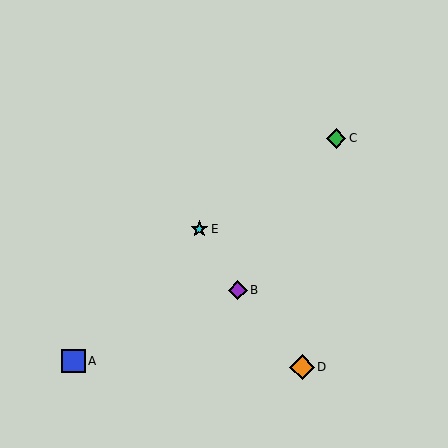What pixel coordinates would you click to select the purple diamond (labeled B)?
Click at (238, 290) to select the purple diamond B.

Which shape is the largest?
The orange diamond (labeled D) is the largest.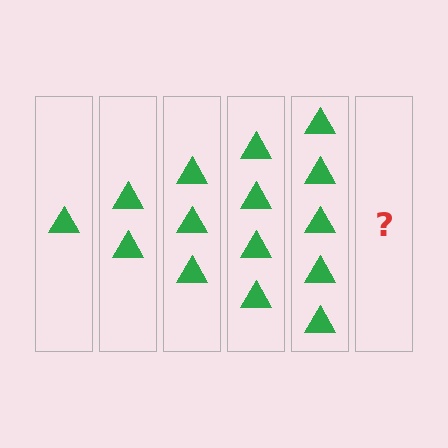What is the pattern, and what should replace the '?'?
The pattern is that each step adds one more triangle. The '?' should be 6 triangles.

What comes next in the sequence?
The next element should be 6 triangles.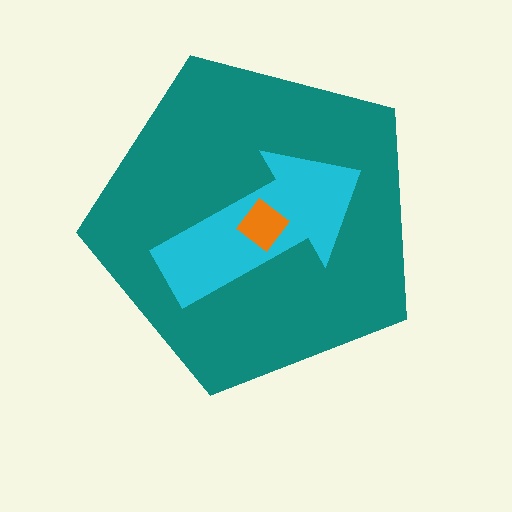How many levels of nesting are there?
3.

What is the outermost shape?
The teal pentagon.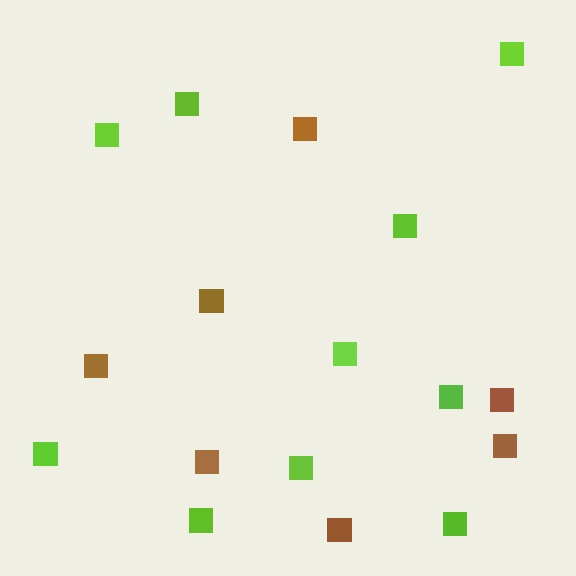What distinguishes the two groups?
There are 2 groups: one group of brown squares (7) and one group of lime squares (10).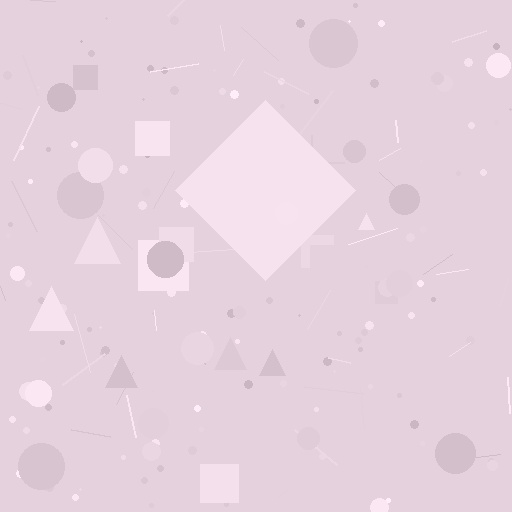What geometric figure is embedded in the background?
A diamond is embedded in the background.